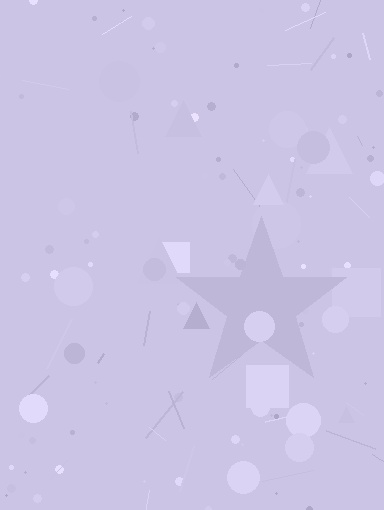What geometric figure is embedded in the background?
A star is embedded in the background.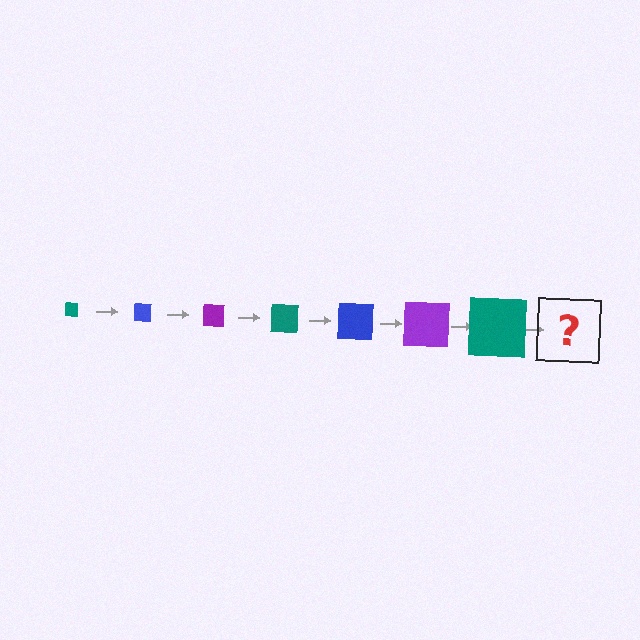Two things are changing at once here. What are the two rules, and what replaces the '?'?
The two rules are that the square grows larger each step and the color cycles through teal, blue, and purple. The '?' should be a blue square, larger than the previous one.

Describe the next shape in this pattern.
It should be a blue square, larger than the previous one.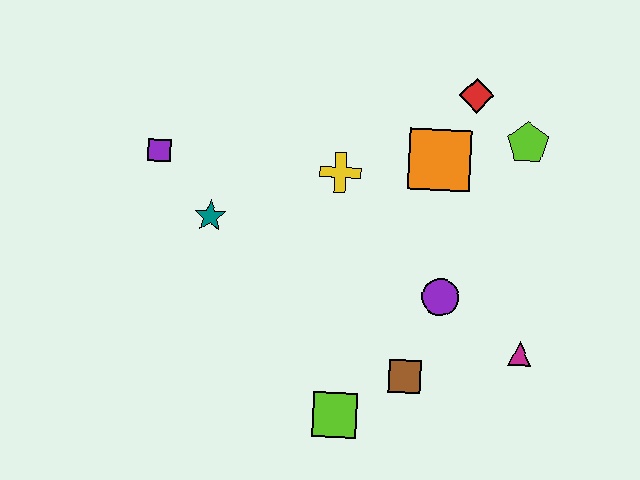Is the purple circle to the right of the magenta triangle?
No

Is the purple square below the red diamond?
Yes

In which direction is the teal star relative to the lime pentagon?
The teal star is to the left of the lime pentagon.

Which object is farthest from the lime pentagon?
The purple square is farthest from the lime pentagon.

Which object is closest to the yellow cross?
The orange square is closest to the yellow cross.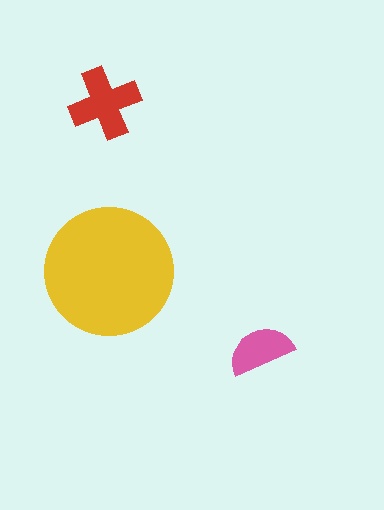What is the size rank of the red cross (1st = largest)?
2nd.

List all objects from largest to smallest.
The yellow circle, the red cross, the pink semicircle.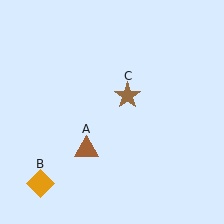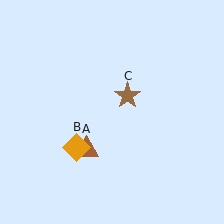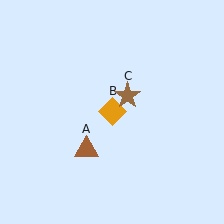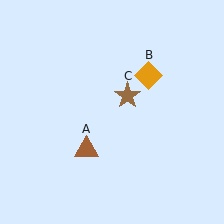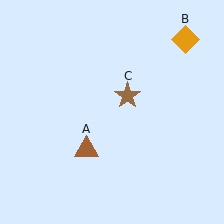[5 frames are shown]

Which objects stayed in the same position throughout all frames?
Brown triangle (object A) and brown star (object C) remained stationary.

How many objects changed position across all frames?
1 object changed position: orange diamond (object B).